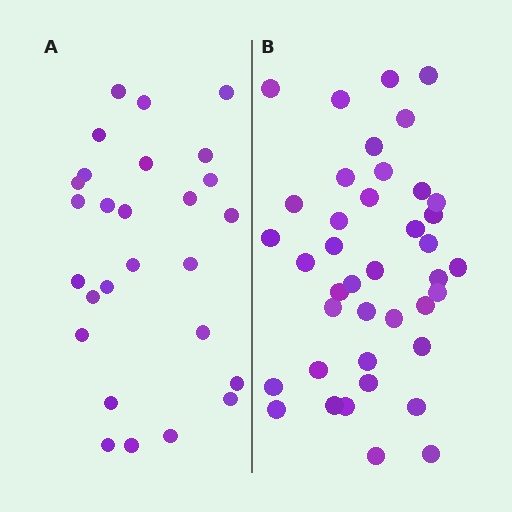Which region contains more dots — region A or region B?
Region B (the right region) has more dots.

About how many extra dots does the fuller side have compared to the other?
Region B has approximately 15 more dots than region A.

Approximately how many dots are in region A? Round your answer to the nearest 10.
About 30 dots. (The exact count is 27, which rounds to 30.)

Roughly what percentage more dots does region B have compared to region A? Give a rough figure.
About 50% more.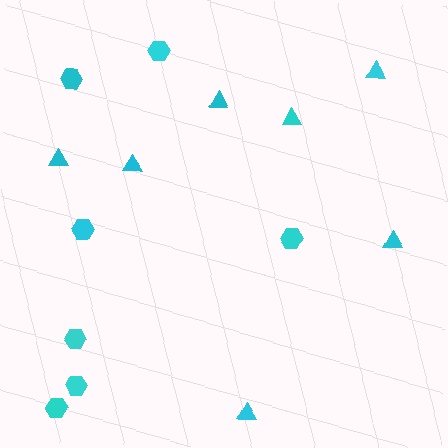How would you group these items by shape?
There are 2 groups: one group of triangles (7) and one group of hexagons (7).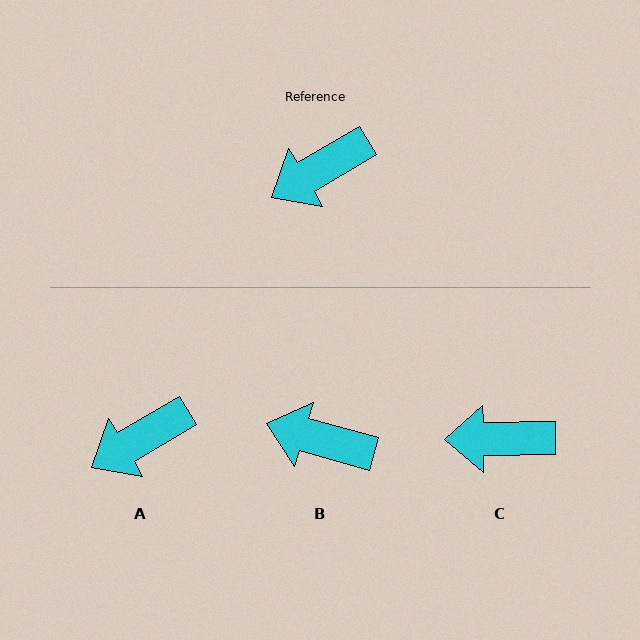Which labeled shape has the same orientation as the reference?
A.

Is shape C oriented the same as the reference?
No, it is off by about 30 degrees.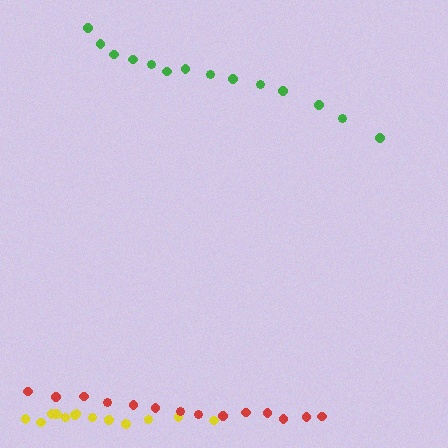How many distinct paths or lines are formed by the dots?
There are 3 distinct paths.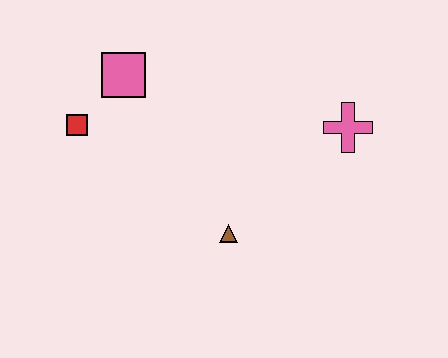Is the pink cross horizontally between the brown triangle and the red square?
No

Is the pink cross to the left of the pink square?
No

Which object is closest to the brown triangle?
The pink cross is closest to the brown triangle.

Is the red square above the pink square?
No